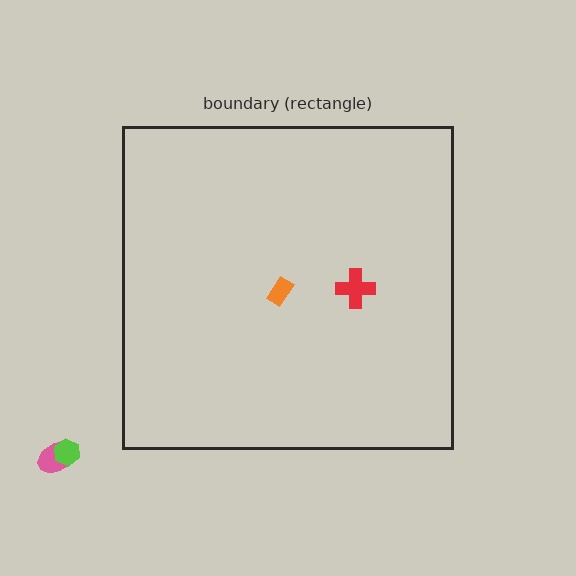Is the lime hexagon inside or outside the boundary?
Outside.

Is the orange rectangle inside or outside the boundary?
Inside.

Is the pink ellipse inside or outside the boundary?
Outside.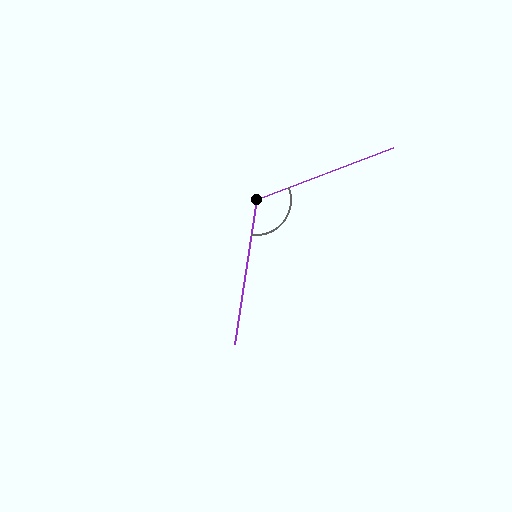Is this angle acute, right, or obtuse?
It is obtuse.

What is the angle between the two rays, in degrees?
Approximately 120 degrees.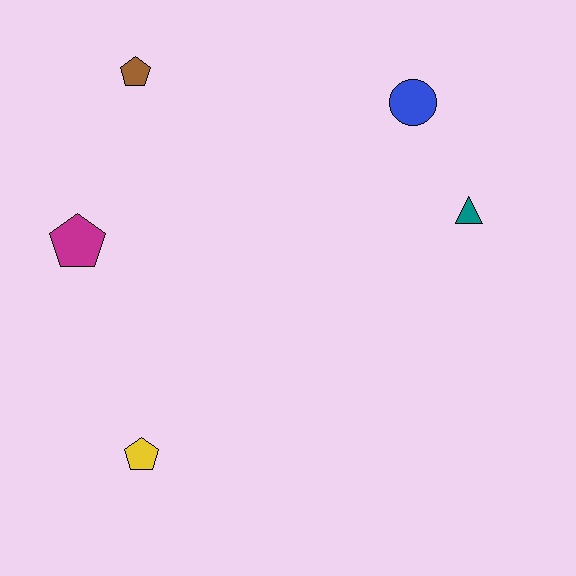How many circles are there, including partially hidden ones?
There is 1 circle.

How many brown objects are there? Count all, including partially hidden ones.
There is 1 brown object.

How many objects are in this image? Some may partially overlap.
There are 5 objects.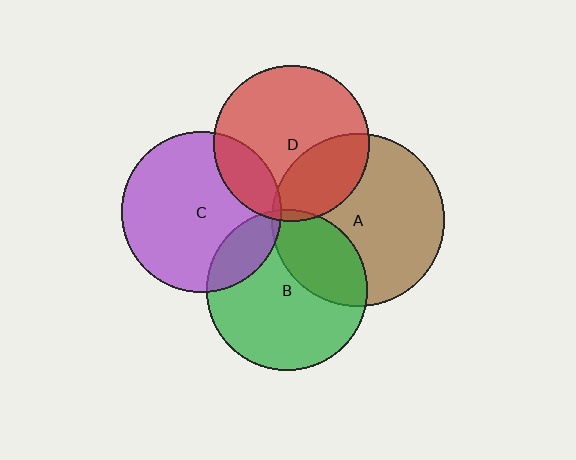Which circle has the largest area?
Circle A (brown).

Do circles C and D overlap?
Yes.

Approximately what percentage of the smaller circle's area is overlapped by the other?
Approximately 20%.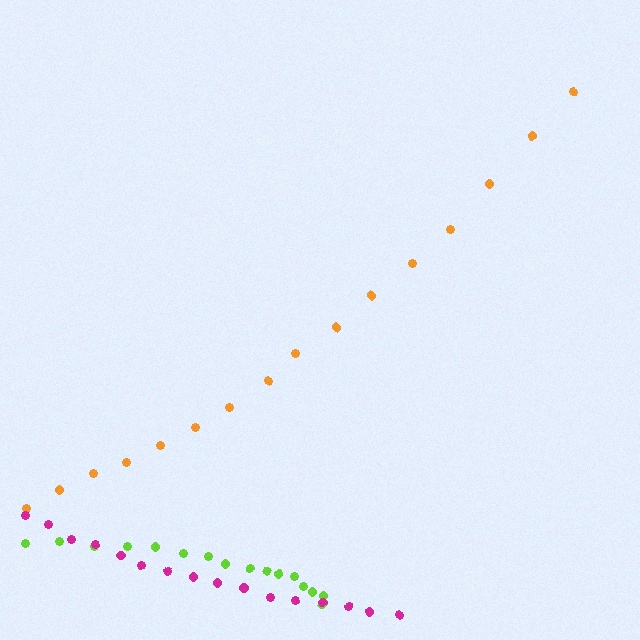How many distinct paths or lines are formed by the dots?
There are 3 distinct paths.